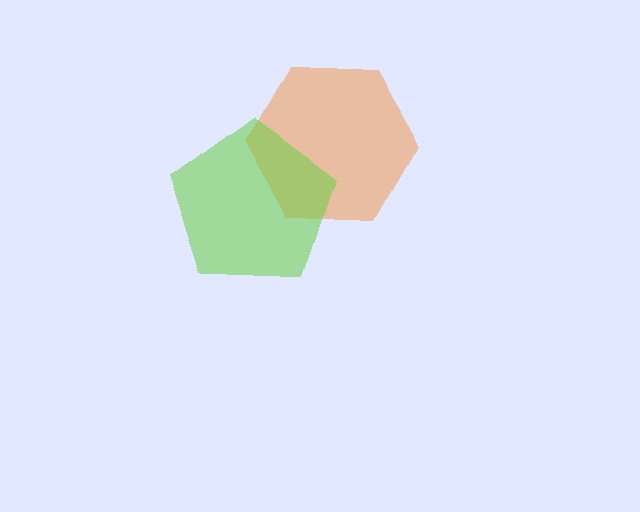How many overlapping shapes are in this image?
There are 2 overlapping shapes in the image.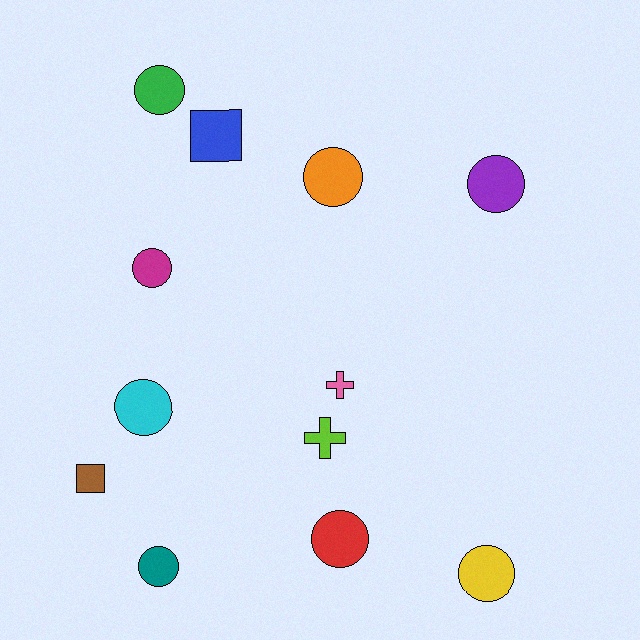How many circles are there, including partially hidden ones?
There are 8 circles.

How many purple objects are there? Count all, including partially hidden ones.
There is 1 purple object.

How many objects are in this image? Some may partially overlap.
There are 12 objects.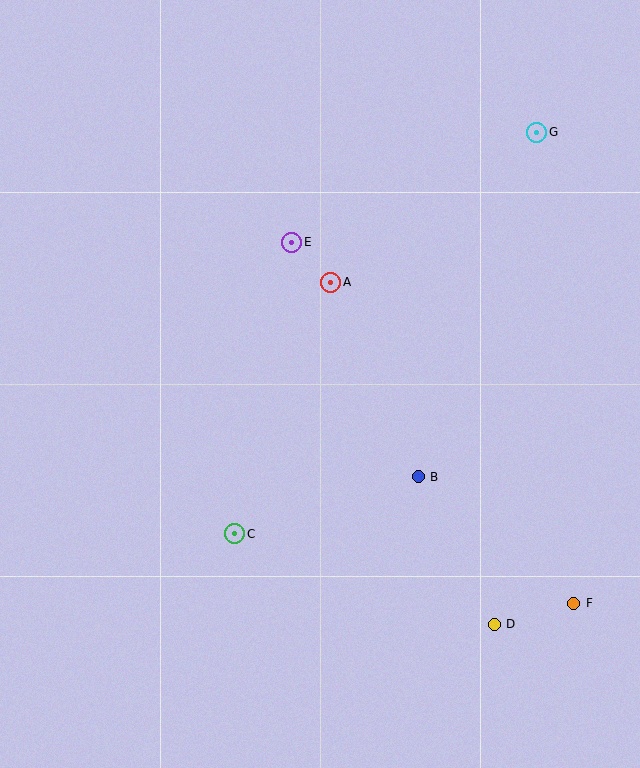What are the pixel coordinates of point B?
Point B is at (418, 477).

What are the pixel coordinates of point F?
Point F is at (574, 603).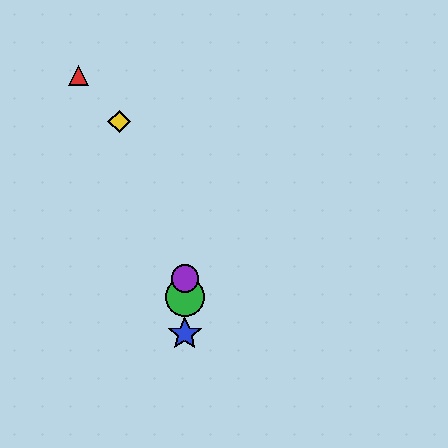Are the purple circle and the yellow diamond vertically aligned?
No, the purple circle is at x≈185 and the yellow diamond is at x≈119.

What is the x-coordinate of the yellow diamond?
The yellow diamond is at x≈119.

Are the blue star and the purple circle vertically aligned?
Yes, both are at x≈185.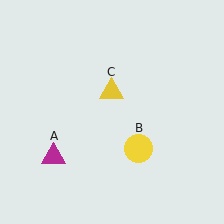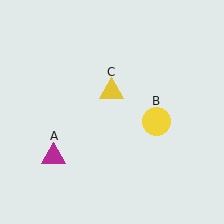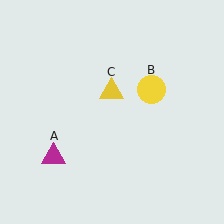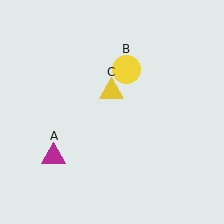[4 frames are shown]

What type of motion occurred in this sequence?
The yellow circle (object B) rotated counterclockwise around the center of the scene.